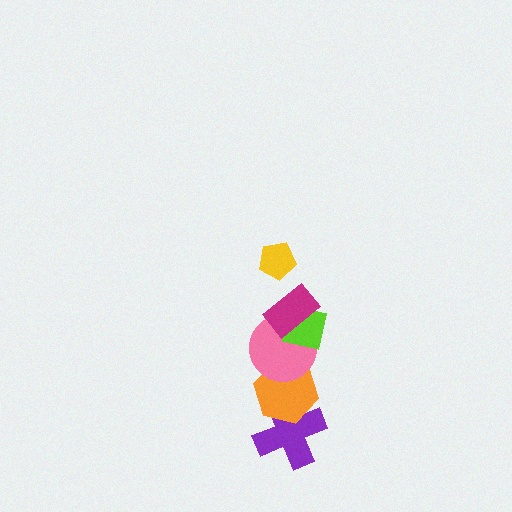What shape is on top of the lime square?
The magenta rectangle is on top of the lime square.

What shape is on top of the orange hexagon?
The pink circle is on top of the orange hexagon.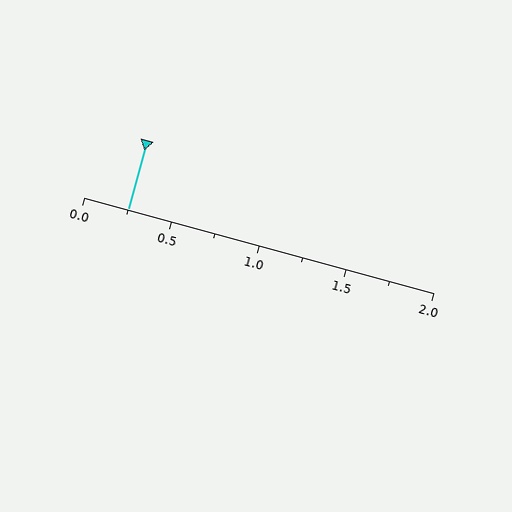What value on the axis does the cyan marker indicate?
The marker indicates approximately 0.25.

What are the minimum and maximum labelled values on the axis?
The axis runs from 0.0 to 2.0.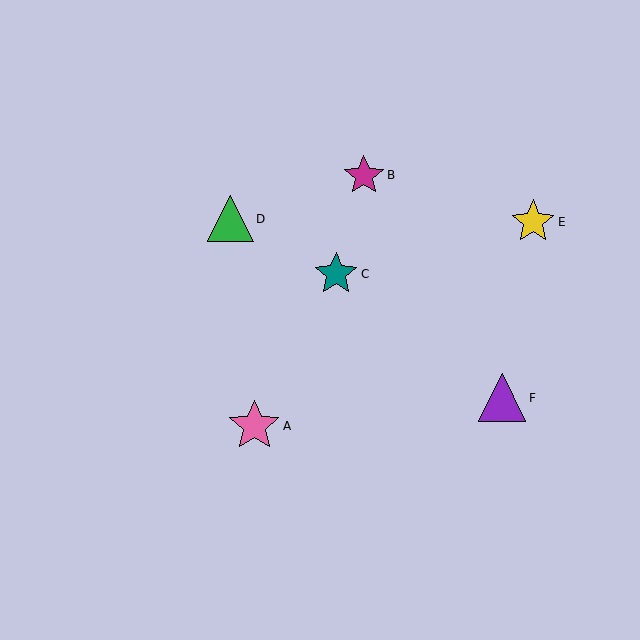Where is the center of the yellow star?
The center of the yellow star is at (533, 222).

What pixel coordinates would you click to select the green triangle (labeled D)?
Click at (230, 219) to select the green triangle D.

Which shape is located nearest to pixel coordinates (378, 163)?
The magenta star (labeled B) at (364, 175) is nearest to that location.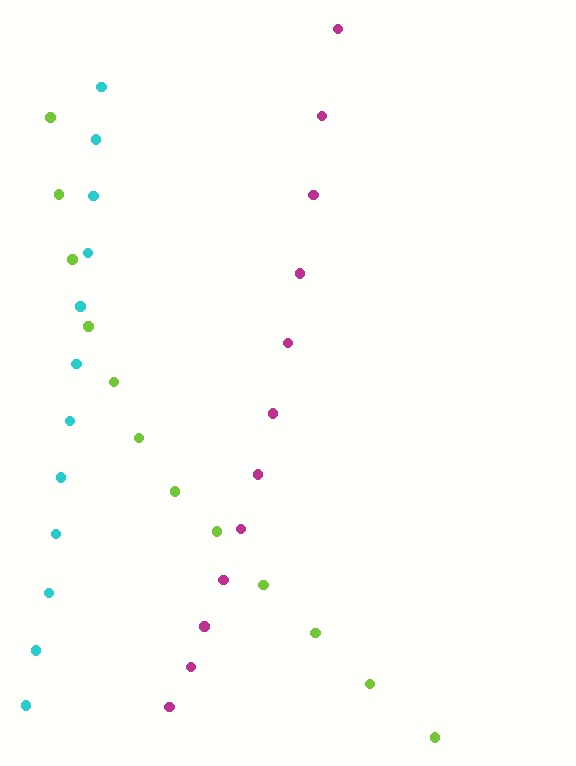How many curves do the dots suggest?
There are 3 distinct paths.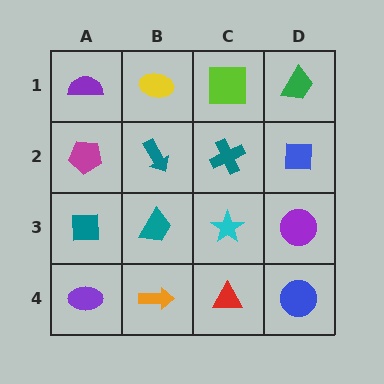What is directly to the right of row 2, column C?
A blue square.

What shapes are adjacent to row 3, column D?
A blue square (row 2, column D), a blue circle (row 4, column D), a cyan star (row 3, column C).